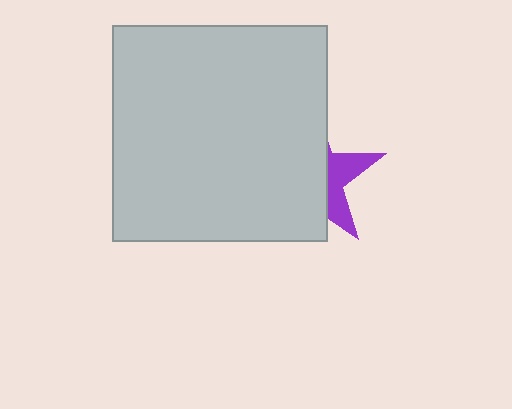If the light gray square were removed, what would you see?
You would see the complete purple star.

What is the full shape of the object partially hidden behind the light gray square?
The partially hidden object is a purple star.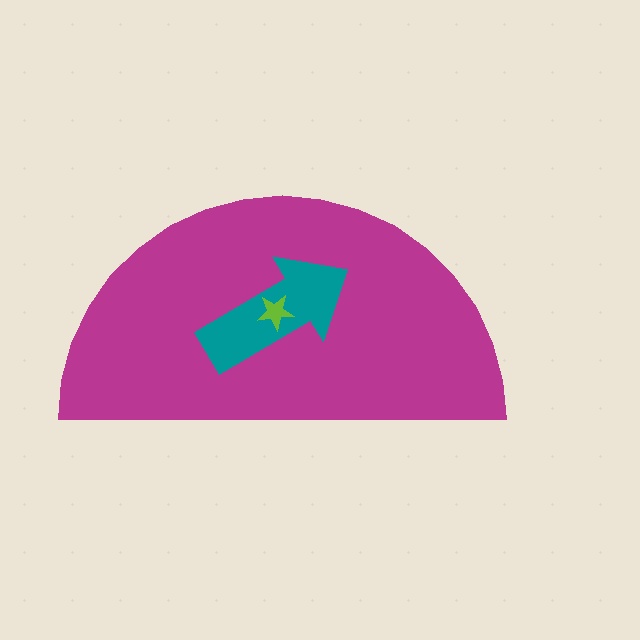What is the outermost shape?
The magenta semicircle.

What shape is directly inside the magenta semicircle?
The teal arrow.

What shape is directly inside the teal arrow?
The lime star.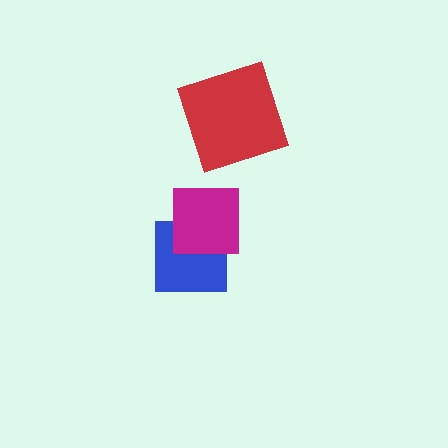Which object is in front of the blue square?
The magenta square is in front of the blue square.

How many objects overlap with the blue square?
1 object overlaps with the blue square.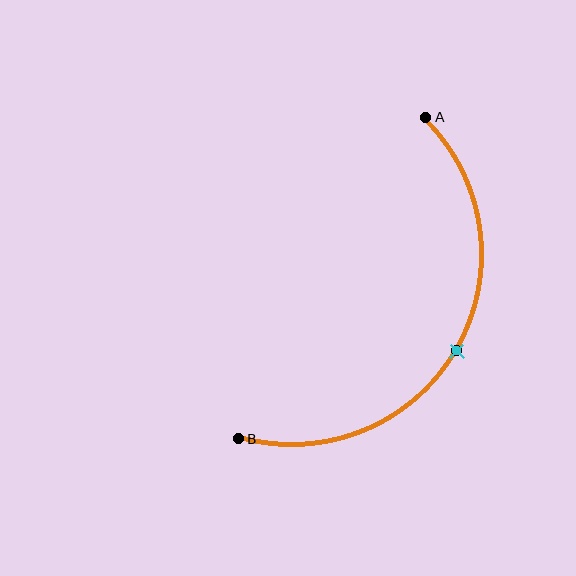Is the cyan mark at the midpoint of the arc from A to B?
Yes. The cyan mark lies on the arc at equal arc-length from both A and B — it is the arc midpoint.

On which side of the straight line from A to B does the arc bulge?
The arc bulges to the right of the straight line connecting A and B.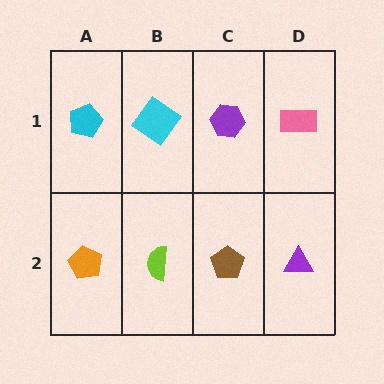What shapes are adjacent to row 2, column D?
A pink rectangle (row 1, column D), a brown pentagon (row 2, column C).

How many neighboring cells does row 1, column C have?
3.